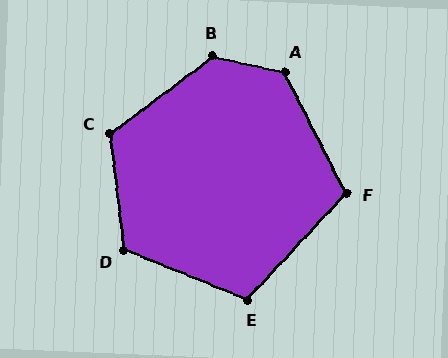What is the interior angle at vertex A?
Approximately 129 degrees (obtuse).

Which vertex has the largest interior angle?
B, at approximately 131 degrees.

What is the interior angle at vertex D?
Approximately 119 degrees (obtuse).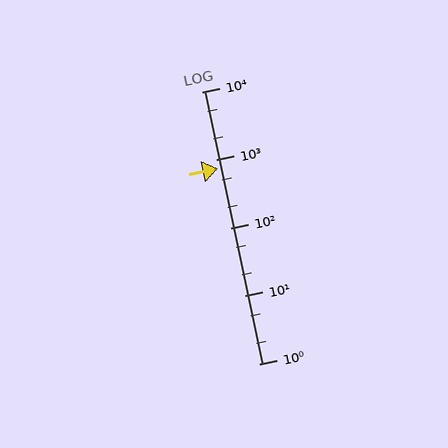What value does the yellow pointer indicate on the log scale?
The pointer indicates approximately 730.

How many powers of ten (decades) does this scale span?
The scale spans 4 decades, from 1 to 10000.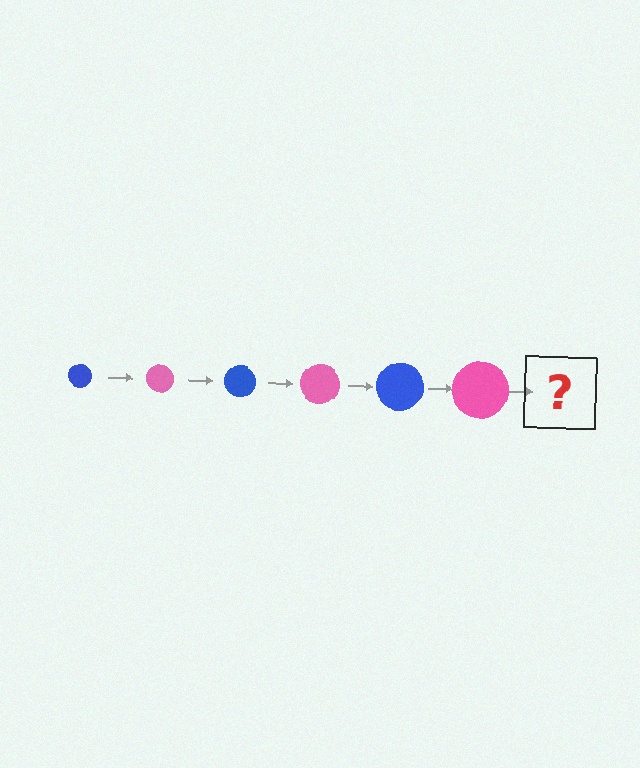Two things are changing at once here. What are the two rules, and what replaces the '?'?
The two rules are that the circle grows larger each step and the color cycles through blue and pink. The '?' should be a blue circle, larger than the previous one.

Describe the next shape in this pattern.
It should be a blue circle, larger than the previous one.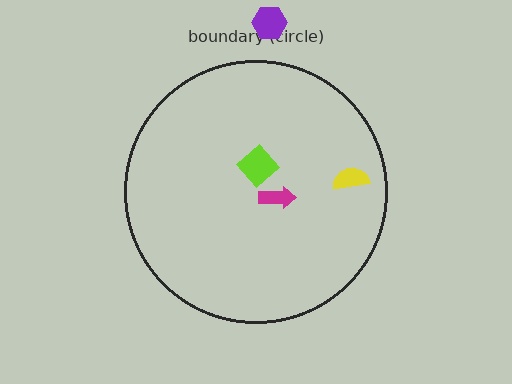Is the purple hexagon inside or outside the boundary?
Outside.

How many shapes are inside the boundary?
3 inside, 1 outside.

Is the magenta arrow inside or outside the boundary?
Inside.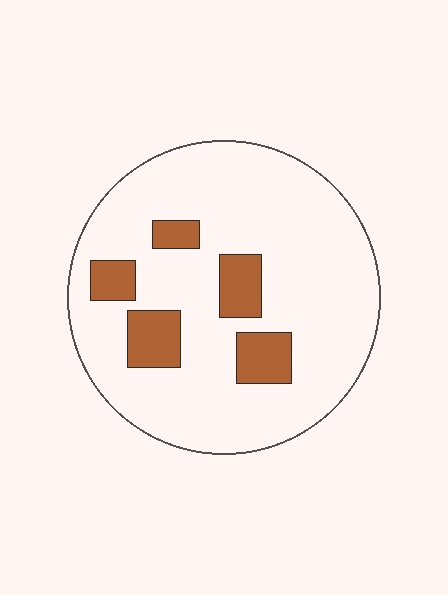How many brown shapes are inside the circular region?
5.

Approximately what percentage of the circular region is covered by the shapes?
Approximately 15%.